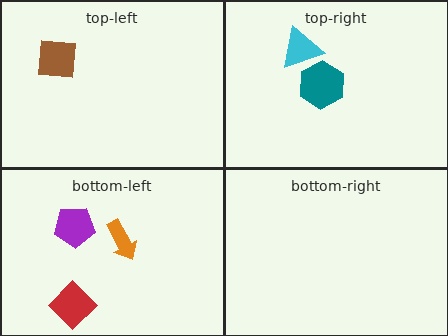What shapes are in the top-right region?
The cyan triangle, the teal hexagon.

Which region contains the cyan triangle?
The top-right region.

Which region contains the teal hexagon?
The top-right region.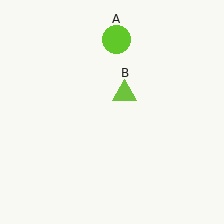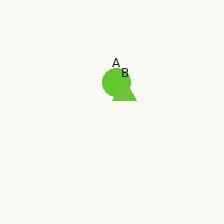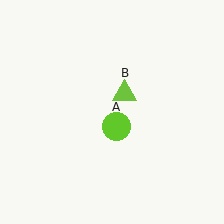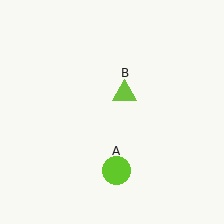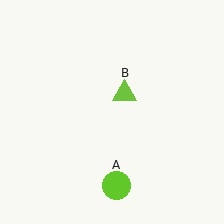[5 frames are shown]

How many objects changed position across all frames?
1 object changed position: lime circle (object A).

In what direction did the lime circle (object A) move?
The lime circle (object A) moved down.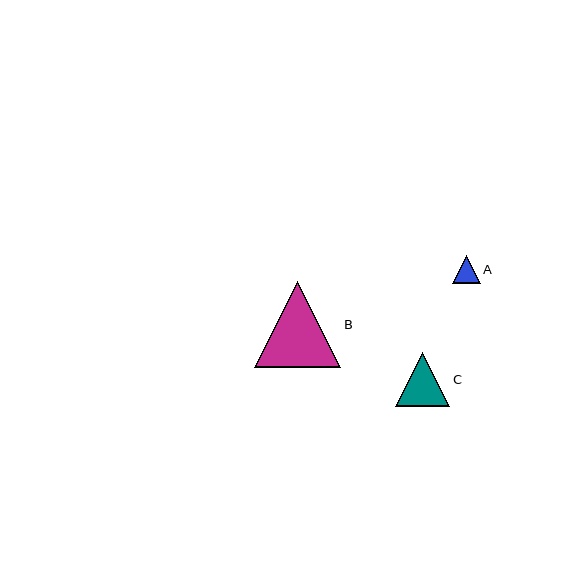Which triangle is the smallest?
Triangle A is the smallest with a size of approximately 28 pixels.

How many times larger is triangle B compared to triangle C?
Triangle B is approximately 1.6 times the size of triangle C.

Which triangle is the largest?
Triangle B is the largest with a size of approximately 86 pixels.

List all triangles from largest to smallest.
From largest to smallest: B, C, A.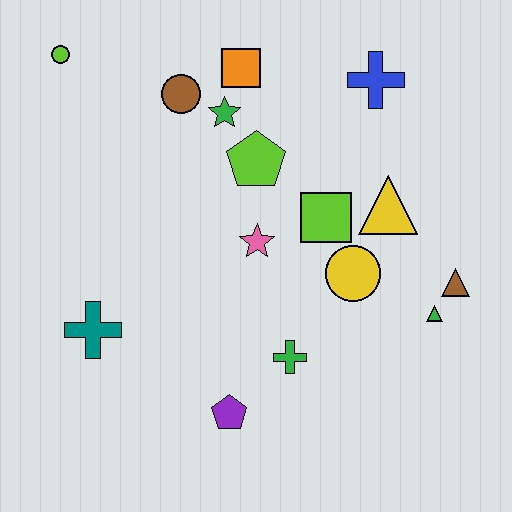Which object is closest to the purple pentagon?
The green cross is closest to the purple pentagon.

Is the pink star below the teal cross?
No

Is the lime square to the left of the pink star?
No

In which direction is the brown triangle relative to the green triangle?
The brown triangle is above the green triangle.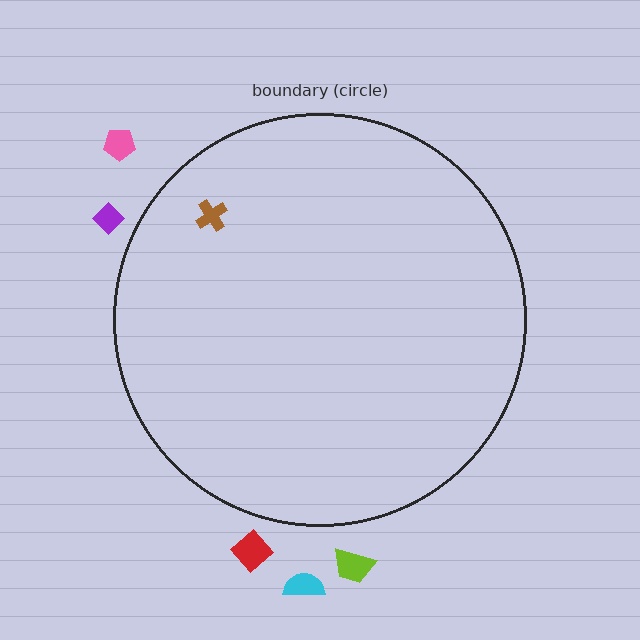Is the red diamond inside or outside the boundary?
Outside.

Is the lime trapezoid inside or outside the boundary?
Outside.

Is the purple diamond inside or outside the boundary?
Outside.